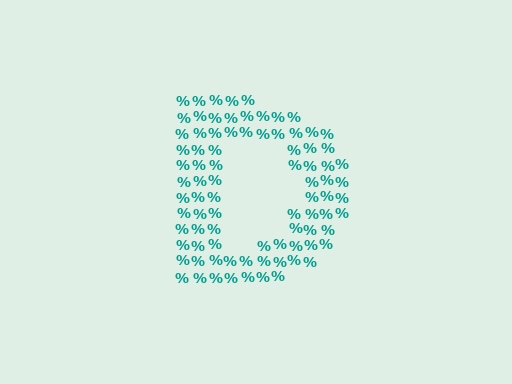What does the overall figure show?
The overall figure shows the letter D.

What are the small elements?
The small elements are percent signs.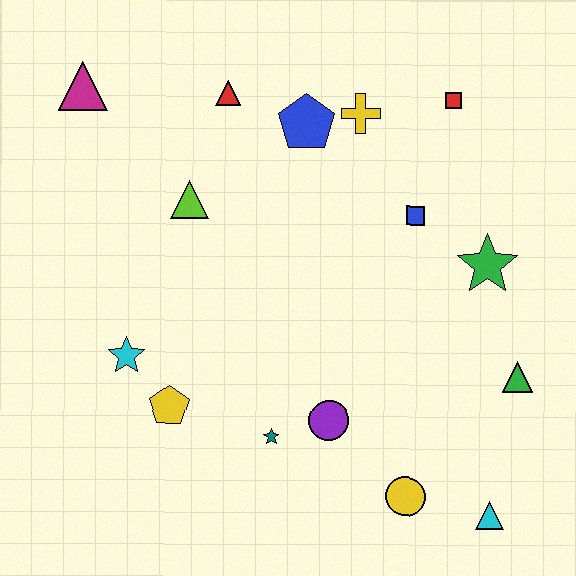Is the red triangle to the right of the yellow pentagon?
Yes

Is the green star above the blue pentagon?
No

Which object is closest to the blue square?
The green star is closest to the blue square.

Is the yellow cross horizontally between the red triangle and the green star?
Yes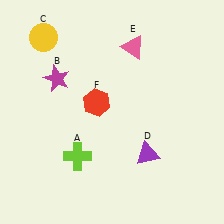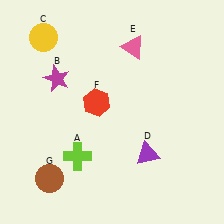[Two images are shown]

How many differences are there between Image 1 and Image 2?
There is 1 difference between the two images.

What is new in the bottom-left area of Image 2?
A brown circle (G) was added in the bottom-left area of Image 2.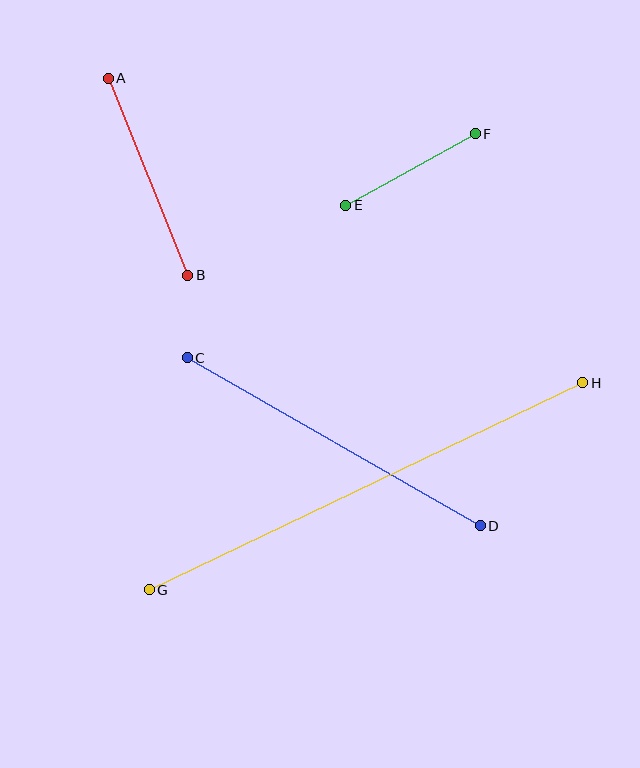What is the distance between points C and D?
The distance is approximately 338 pixels.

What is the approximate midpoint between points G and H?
The midpoint is at approximately (366, 486) pixels.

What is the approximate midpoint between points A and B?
The midpoint is at approximately (148, 177) pixels.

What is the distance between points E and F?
The distance is approximately 148 pixels.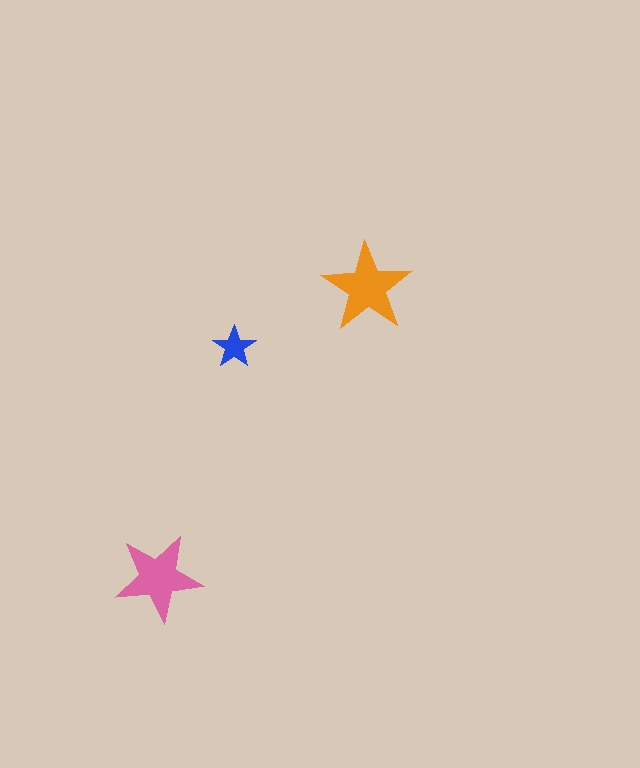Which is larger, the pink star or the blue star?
The pink one.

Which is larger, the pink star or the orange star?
The orange one.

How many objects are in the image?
There are 3 objects in the image.